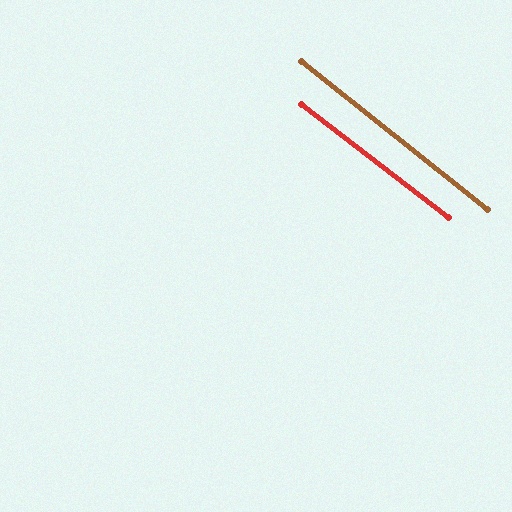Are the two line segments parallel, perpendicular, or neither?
Parallel — their directions differ by only 0.9°.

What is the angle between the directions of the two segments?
Approximately 1 degree.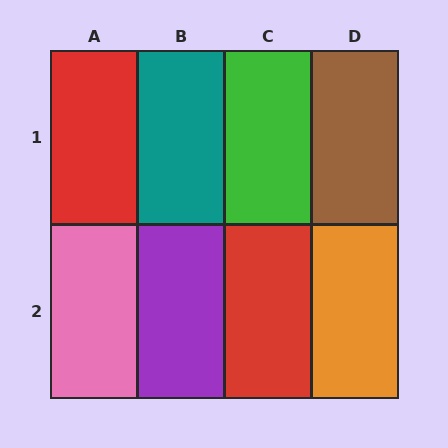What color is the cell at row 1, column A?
Red.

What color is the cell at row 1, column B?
Teal.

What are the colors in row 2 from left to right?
Pink, purple, red, orange.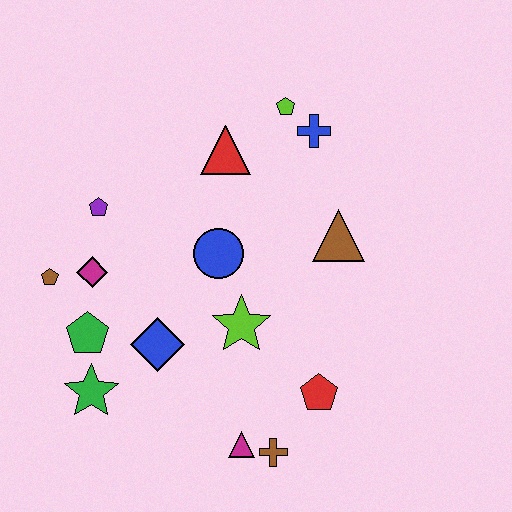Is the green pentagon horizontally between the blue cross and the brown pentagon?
Yes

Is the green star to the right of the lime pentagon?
No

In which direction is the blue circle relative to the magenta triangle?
The blue circle is above the magenta triangle.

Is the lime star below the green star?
No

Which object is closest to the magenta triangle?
The brown cross is closest to the magenta triangle.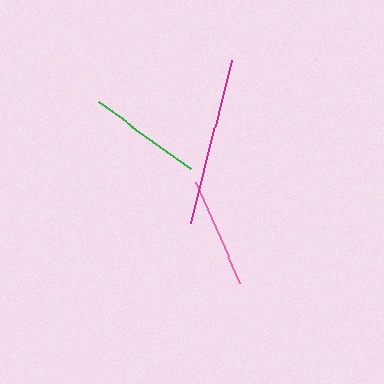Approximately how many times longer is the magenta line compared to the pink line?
The magenta line is approximately 1.5 times the length of the pink line.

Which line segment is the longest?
The magenta line is the longest at approximately 167 pixels.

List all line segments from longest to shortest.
From longest to shortest: magenta, green, pink.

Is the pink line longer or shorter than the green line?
The green line is longer than the pink line.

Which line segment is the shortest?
The pink line is the shortest at approximately 111 pixels.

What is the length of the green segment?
The green segment is approximately 114 pixels long.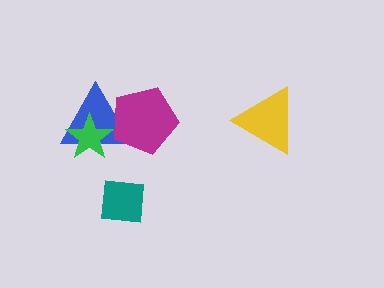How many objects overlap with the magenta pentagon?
1 object overlaps with the magenta pentagon.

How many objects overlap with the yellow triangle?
0 objects overlap with the yellow triangle.